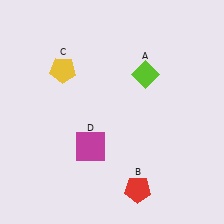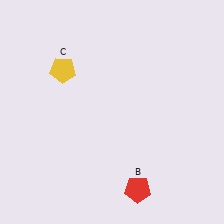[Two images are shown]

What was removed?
The lime diamond (A), the magenta square (D) were removed in Image 2.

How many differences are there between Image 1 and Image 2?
There are 2 differences between the two images.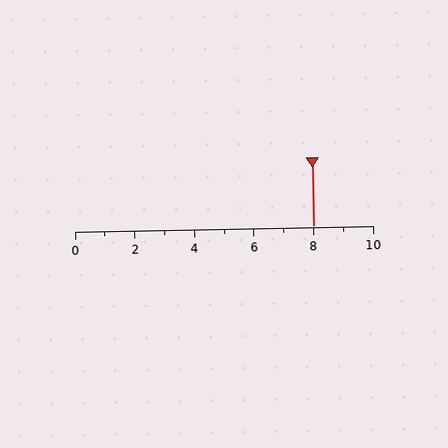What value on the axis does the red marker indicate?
The marker indicates approximately 8.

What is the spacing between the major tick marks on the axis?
The major ticks are spaced 2 apart.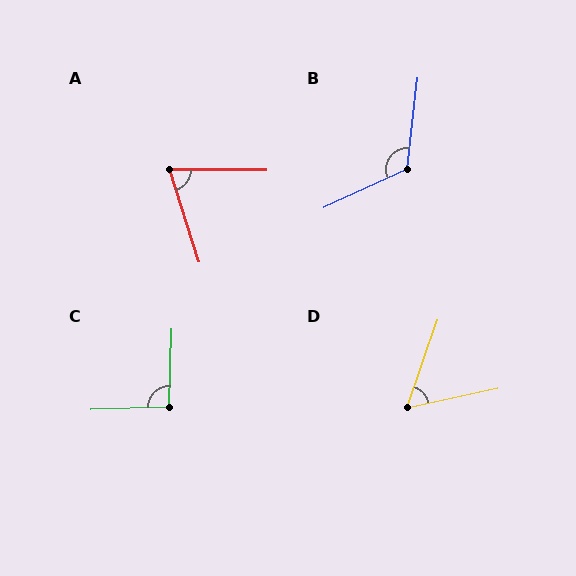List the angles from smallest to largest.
D (58°), A (72°), C (94°), B (121°).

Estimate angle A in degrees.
Approximately 72 degrees.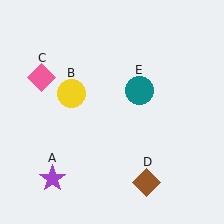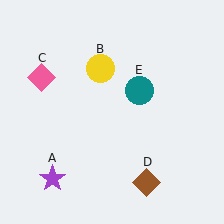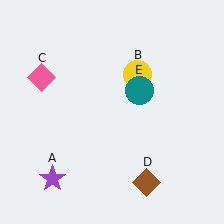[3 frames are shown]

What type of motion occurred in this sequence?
The yellow circle (object B) rotated clockwise around the center of the scene.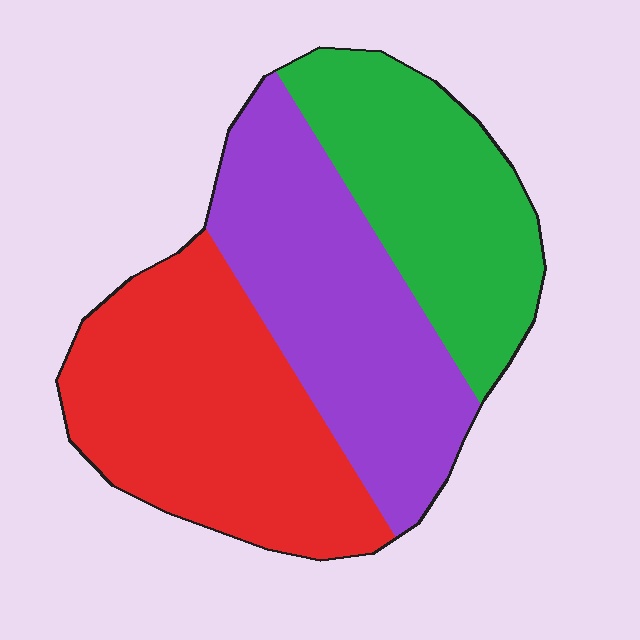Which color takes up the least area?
Green, at roughly 30%.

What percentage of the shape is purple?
Purple covers 34% of the shape.